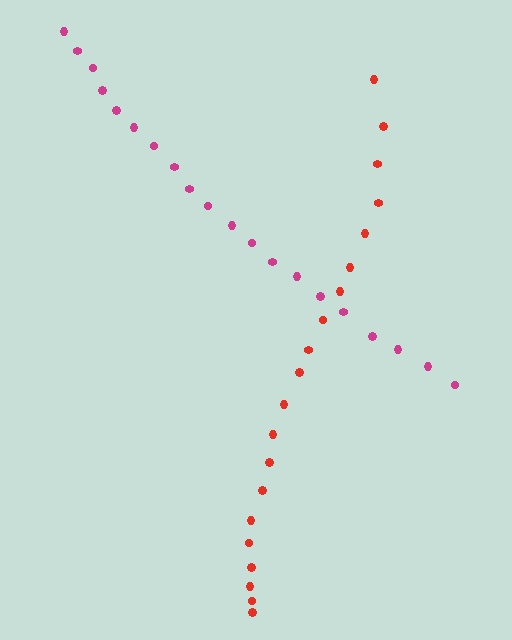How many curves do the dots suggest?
There are 2 distinct paths.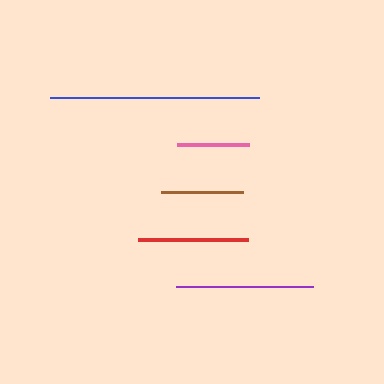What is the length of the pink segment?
The pink segment is approximately 73 pixels long.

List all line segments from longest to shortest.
From longest to shortest: blue, purple, red, brown, pink.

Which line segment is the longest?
The blue line is the longest at approximately 209 pixels.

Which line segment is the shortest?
The pink line is the shortest at approximately 73 pixels.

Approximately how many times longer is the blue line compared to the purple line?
The blue line is approximately 1.5 times the length of the purple line.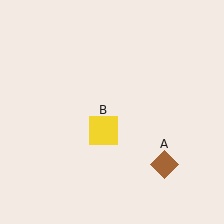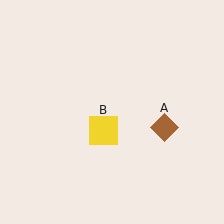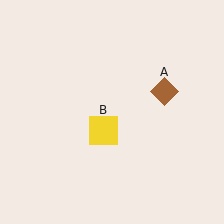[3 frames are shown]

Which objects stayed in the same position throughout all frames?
Yellow square (object B) remained stationary.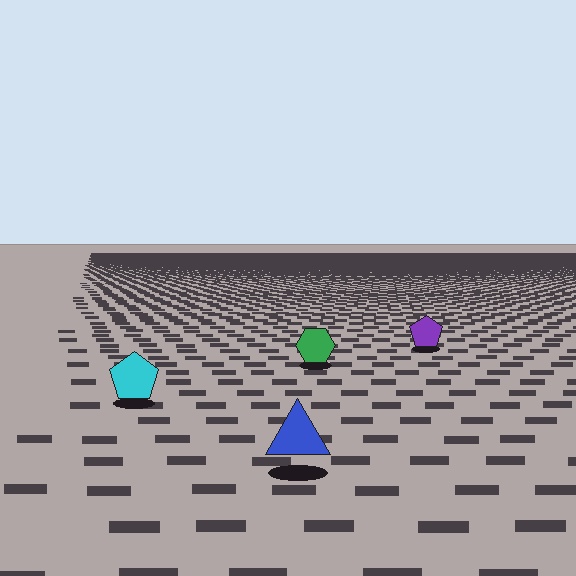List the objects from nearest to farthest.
From nearest to farthest: the blue triangle, the cyan pentagon, the green hexagon, the purple pentagon.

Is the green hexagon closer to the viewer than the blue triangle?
No. The blue triangle is closer — you can tell from the texture gradient: the ground texture is coarser near it.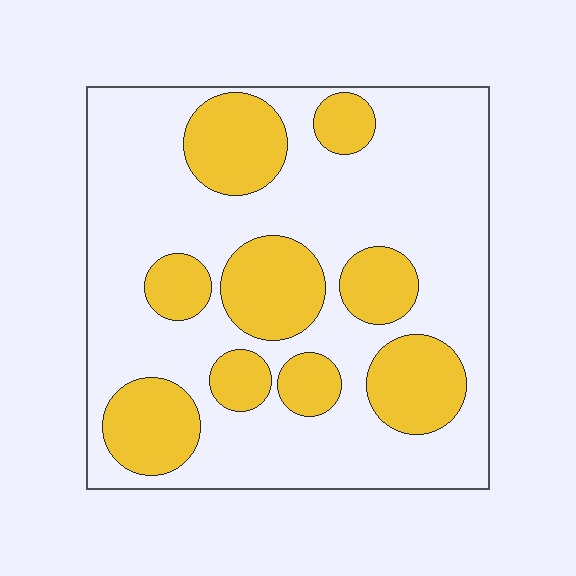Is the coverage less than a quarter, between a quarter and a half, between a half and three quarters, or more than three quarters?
Between a quarter and a half.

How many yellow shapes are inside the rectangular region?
9.